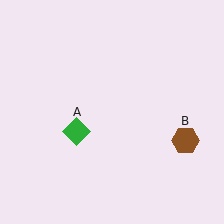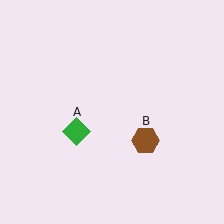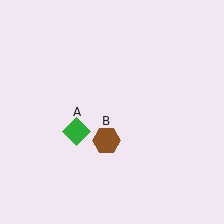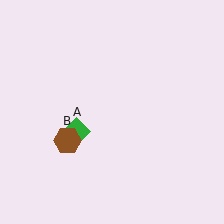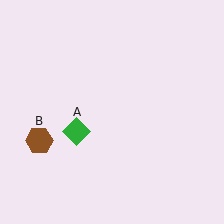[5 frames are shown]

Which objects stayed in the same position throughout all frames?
Green diamond (object A) remained stationary.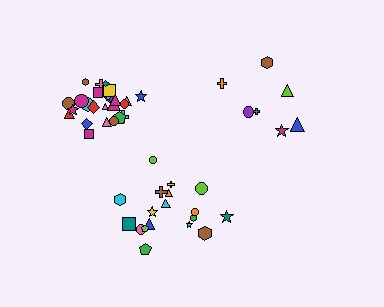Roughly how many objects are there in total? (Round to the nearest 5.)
Roughly 50 objects in total.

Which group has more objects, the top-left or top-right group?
The top-left group.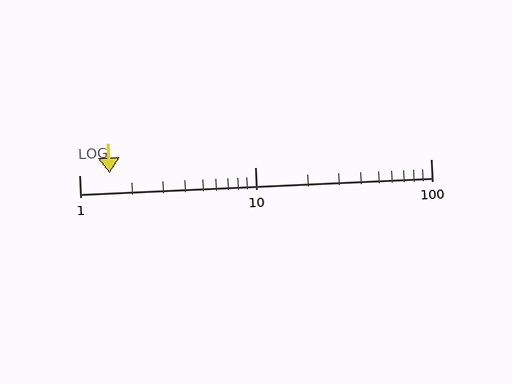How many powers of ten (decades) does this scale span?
The scale spans 2 decades, from 1 to 100.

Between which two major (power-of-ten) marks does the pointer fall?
The pointer is between 1 and 10.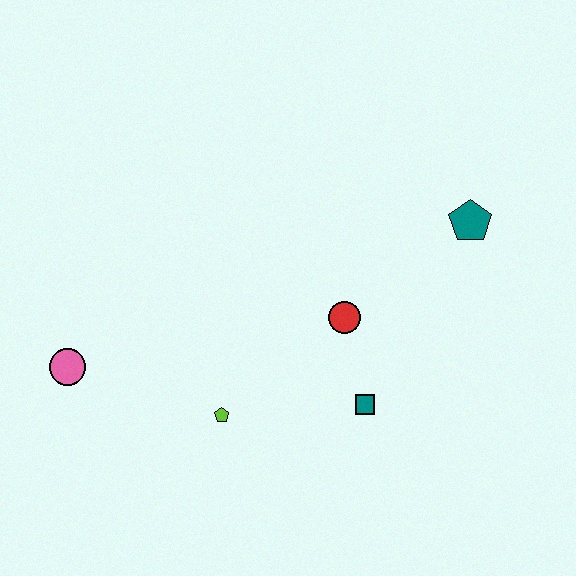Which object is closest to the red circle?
The teal square is closest to the red circle.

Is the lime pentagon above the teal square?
No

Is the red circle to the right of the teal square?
No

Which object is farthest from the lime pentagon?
The teal pentagon is farthest from the lime pentagon.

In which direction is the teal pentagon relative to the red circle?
The teal pentagon is to the right of the red circle.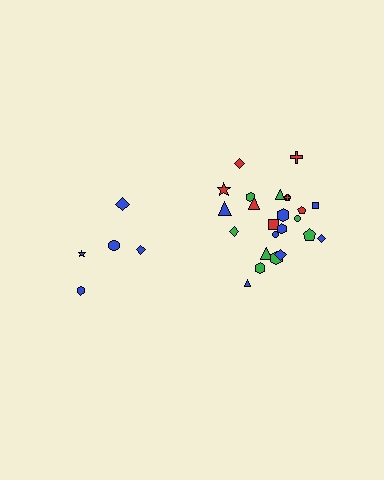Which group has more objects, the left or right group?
The right group.